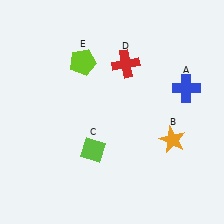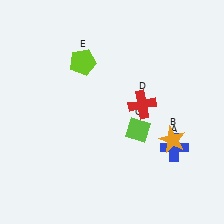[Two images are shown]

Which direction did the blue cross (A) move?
The blue cross (A) moved down.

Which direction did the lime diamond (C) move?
The lime diamond (C) moved right.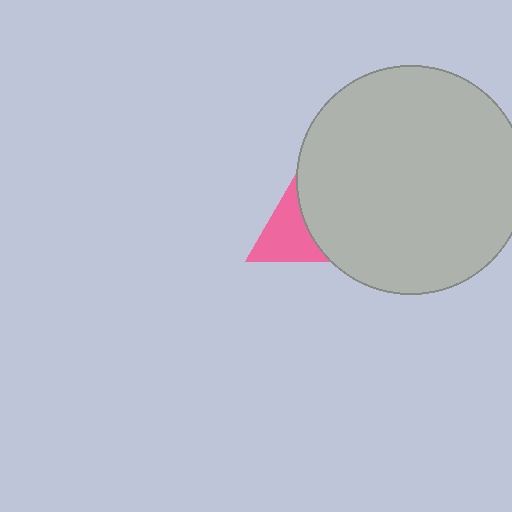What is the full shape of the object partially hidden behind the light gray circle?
The partially hidden object is a pink triangle.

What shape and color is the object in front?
The object in front is a light gray circle.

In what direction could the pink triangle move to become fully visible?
The pink triangle could move left. That would shift it out from behind the light gray circle entirely.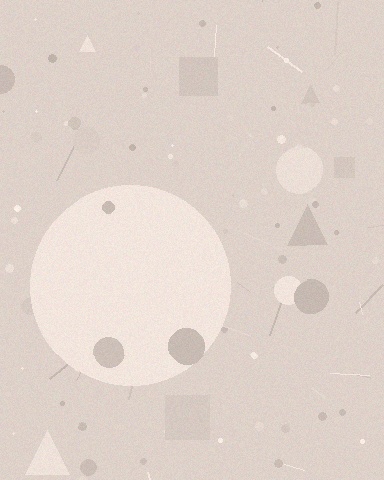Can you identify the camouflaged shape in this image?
The camouflaged shape is a circle.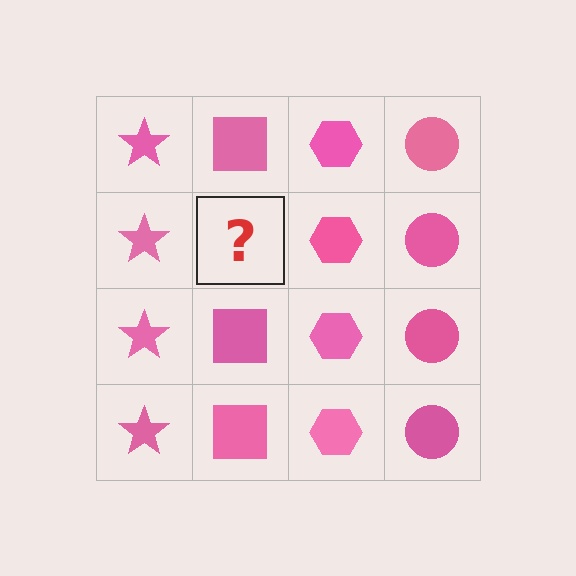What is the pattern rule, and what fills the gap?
The rule is that each column has a consistent shape. The gap should be filled with a pink square.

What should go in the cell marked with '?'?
The missing cell should contain a pink square.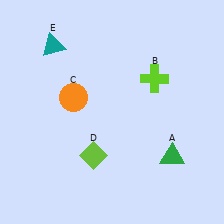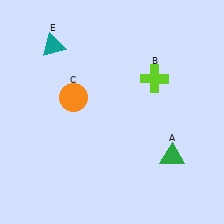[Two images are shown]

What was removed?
The lime diamond (D) was removed in Image 2.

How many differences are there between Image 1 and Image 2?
There is 1 difference between the two images.